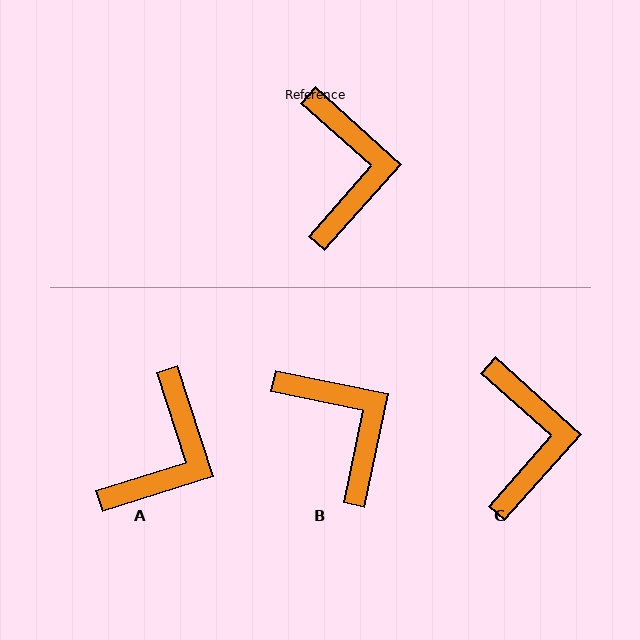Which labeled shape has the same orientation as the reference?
C.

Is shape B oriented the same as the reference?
No, it is off by about 30 degrees.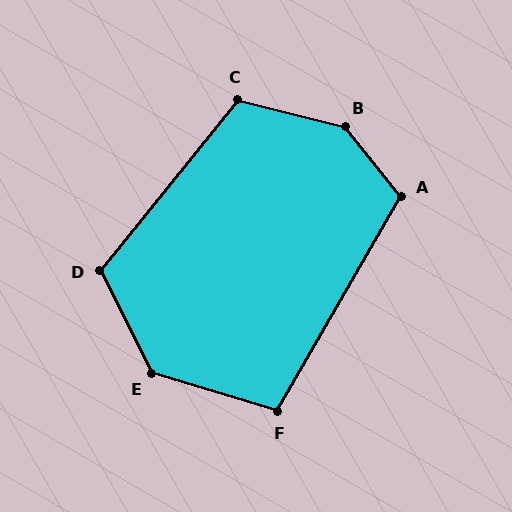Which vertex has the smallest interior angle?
F, at approximately 103 degrees.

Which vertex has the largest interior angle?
B, at approximately 143 degrees.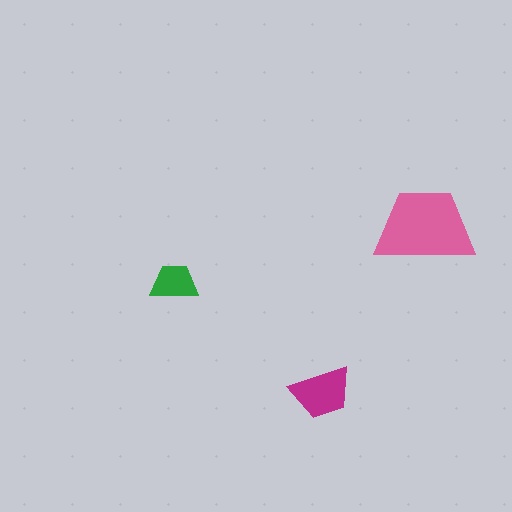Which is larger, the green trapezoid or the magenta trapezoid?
The magenta one.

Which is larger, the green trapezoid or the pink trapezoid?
The pink one.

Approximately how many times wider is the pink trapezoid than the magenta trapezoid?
About 1.5 times wider.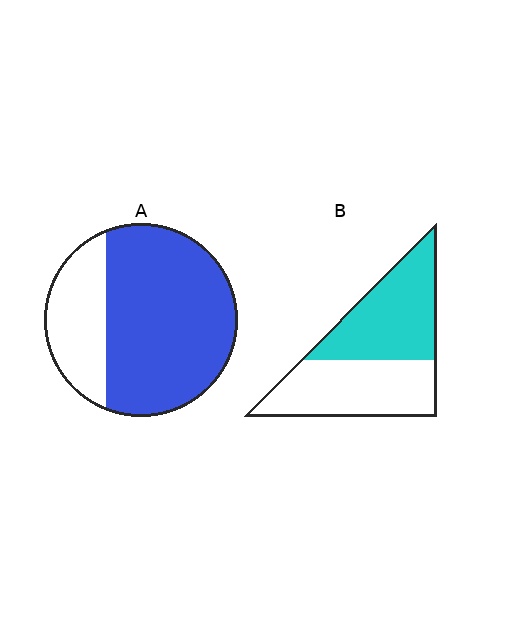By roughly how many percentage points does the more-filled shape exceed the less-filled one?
By roughly 20 percentage points (A over B).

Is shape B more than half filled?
Roughly half.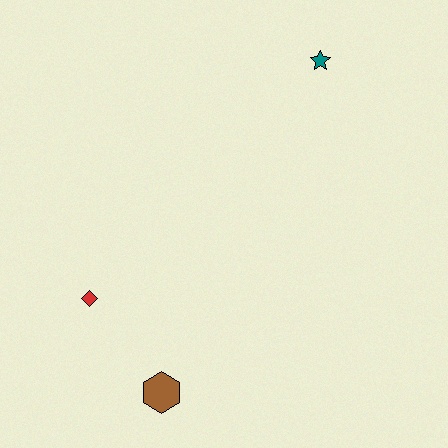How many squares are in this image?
There are no squares.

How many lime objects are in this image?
There are no lime objects.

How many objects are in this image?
There are 3 objects.